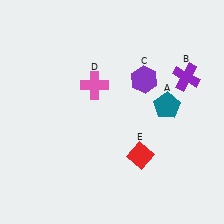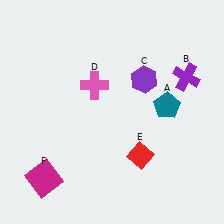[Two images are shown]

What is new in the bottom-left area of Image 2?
A magenta square (F) was added in the bottom-left area of Image 2.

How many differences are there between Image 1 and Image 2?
There is 1 difference between the two images.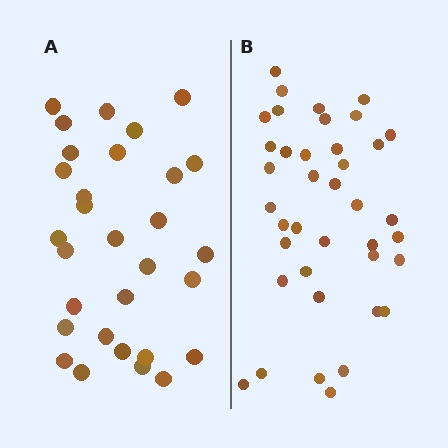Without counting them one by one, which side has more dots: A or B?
Region B (the right region) has more dots.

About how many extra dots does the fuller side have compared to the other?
Region B has roughly 8 or so more dots than region A.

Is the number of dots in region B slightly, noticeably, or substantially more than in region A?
Region B has noticeably more, but not dramatically so. The ratio is roughly 1.3 to 1.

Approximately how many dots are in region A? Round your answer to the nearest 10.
About 30 dots.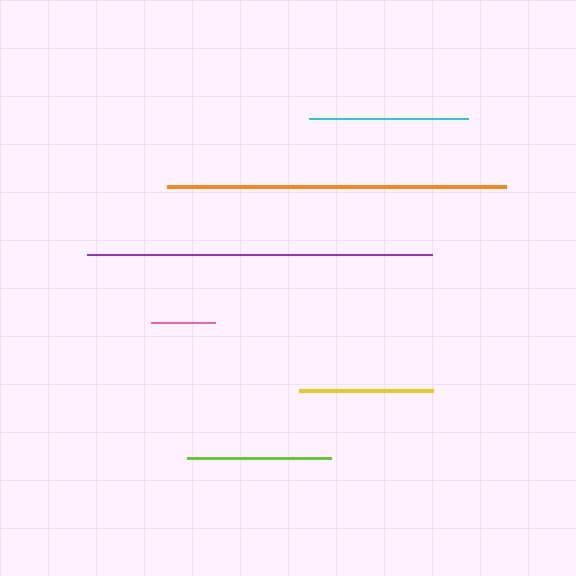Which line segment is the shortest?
The pink line is the shortest at approximately 64 pixels.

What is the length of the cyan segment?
The cyan segment is approximately 159 pixels long.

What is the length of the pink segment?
The pink segment is approximately 64 pixels long.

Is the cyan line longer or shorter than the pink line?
The cyan line is longer than the pink line.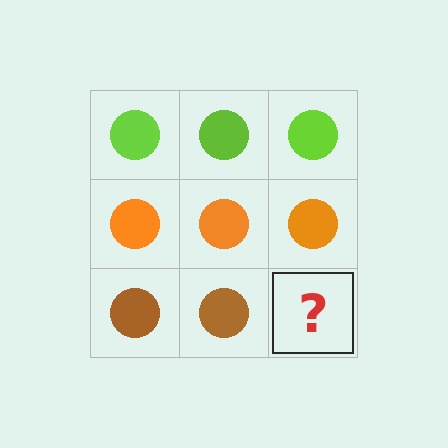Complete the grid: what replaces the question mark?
The question mark should be replaced with a brown circle.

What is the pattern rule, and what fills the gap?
The rule is that each row has a consistent color. The gap should be filled with a brown circle.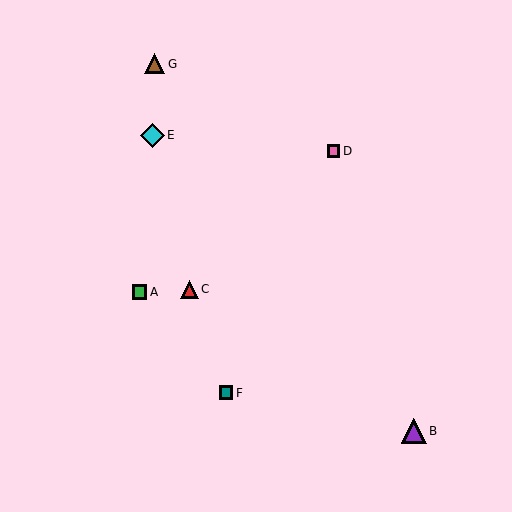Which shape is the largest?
The purple triangle (labeled B) is the largest.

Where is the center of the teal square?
The center of the teal square is at (226, 393).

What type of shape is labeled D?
Shape D is a pink square.